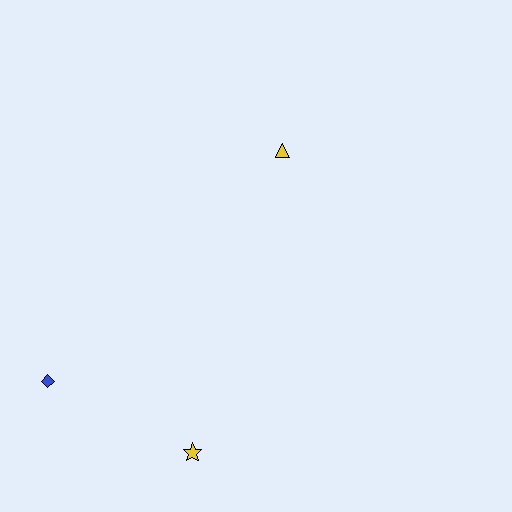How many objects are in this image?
There are 3 objects.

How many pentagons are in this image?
There are no pentagons.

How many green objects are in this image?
There are no green objects.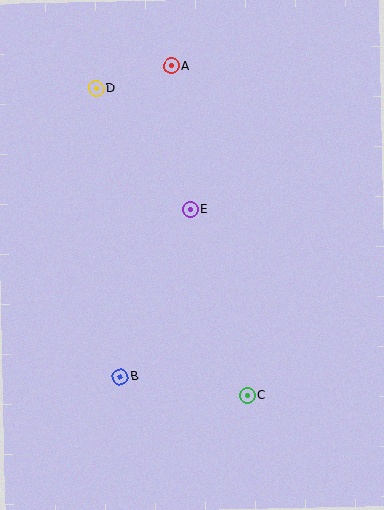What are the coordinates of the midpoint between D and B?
The midpoint between D and B is at (108, 233).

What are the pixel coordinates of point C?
Point C is at (247, 395).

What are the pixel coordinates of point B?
Point B is at (120, 377).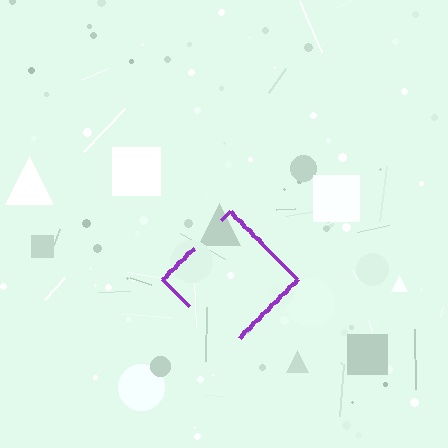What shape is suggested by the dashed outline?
The dashed outline suggests a diamond.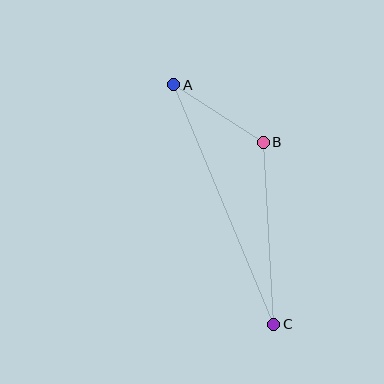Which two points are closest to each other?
Points A and B are closest to each other.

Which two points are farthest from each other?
Points A and C are farthest from each other.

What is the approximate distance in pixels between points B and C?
The distance between B and C is approximately 182 pixels.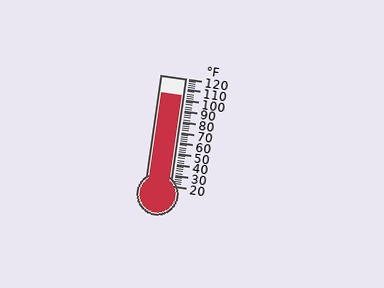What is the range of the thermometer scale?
The thermometer scale ranges from 20°F to 120°F.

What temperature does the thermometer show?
The thermometer shows approximately 104°F.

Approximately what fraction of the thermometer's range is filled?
The thermometer is filled to approximately 85% of its range.